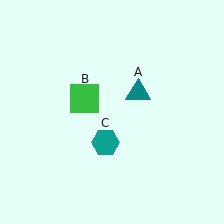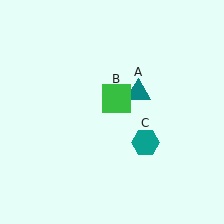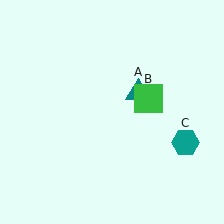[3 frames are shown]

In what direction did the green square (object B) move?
The green square (object B) moved right.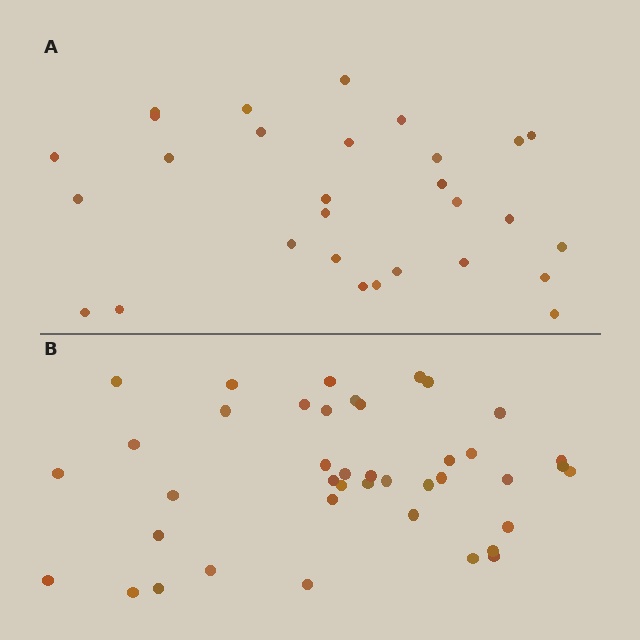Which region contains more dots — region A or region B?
Region B (the bottom region) has more dots.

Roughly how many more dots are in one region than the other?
Region B has roughly 12 or so more dots than region A.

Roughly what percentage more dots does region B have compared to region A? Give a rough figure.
About 40% more.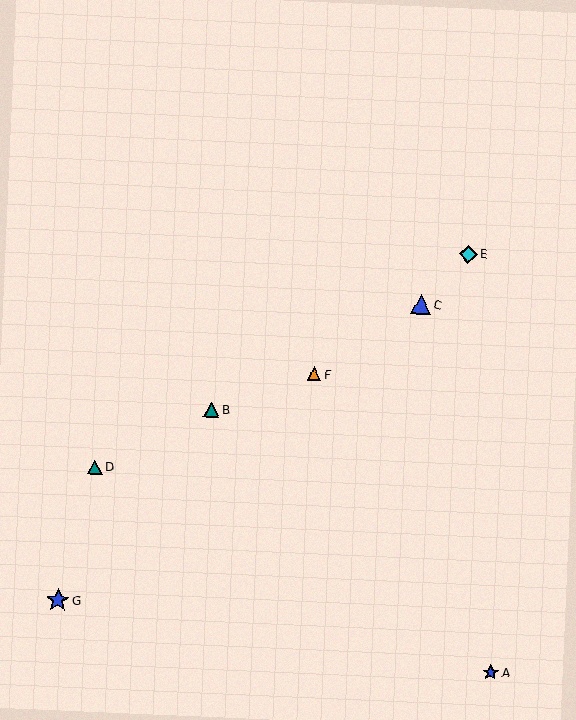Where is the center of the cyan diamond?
The center of the cyan diamond is at (468, 254).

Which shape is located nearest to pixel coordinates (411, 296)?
The blue triangle (labeled C) at (421, 304) is nearest to that location.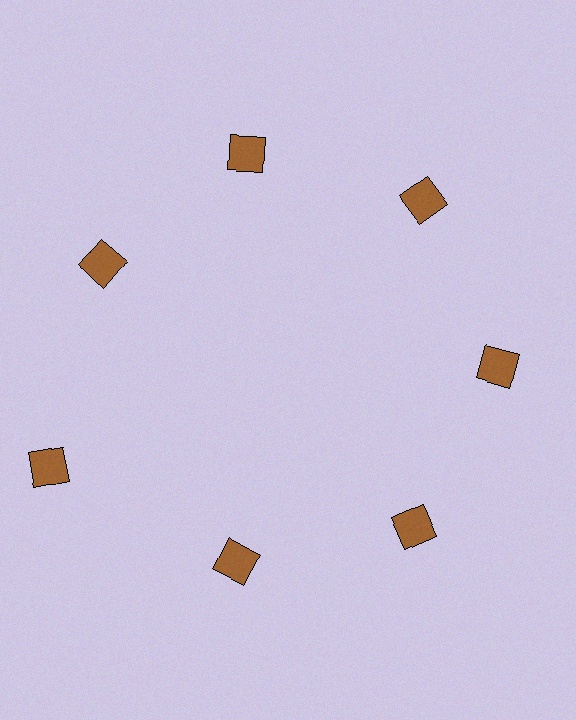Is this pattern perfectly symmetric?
No. The 7 brown squares are arranged in a ring, but one element near the 8 o'clock position is pushed outward from the center, breaking the 7-fold rotational symmetry.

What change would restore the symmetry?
The symmetry would be restored by moving it inward, back onto the ring so that all 7 squares sit at equal angles and equal distance from the center.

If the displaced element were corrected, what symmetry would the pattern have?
It would have 7-fold rotational symmetry — the pattern would map onto itself every 51 degrees.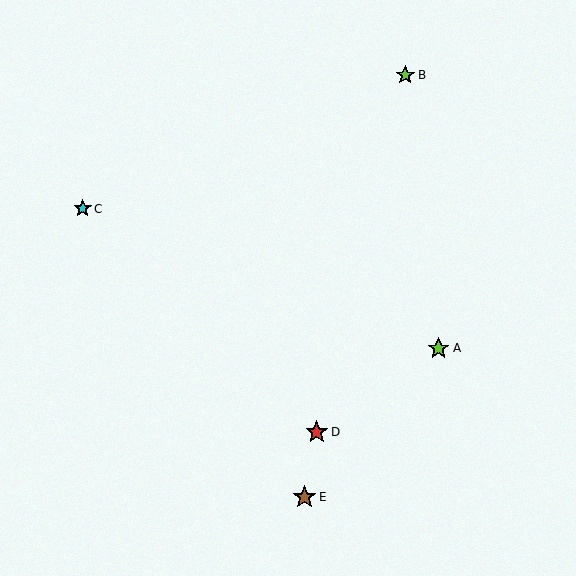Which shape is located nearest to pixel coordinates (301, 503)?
The brown star (labeled E) at (304, 497) is nearest to that location.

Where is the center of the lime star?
The center of the lime star is at (439, 348).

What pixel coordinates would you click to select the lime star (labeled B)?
Click at (405, 75) to select the lime star B.